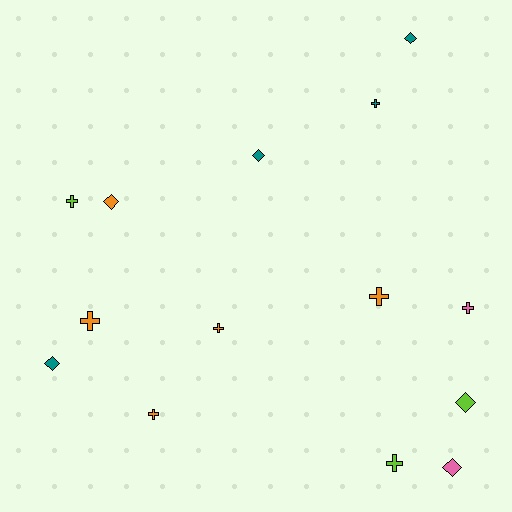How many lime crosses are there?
There are 2 lime crosses.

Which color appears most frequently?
Orange, with 5 objects.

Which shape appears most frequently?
Cross, with 8 objects.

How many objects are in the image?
There are 14 objects.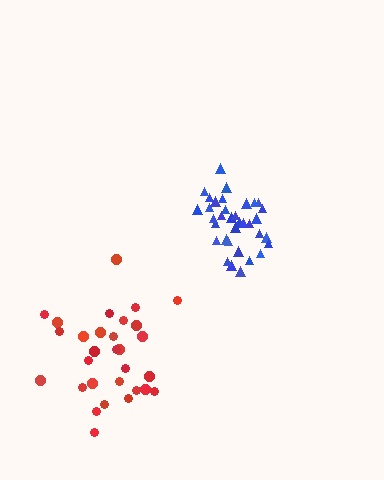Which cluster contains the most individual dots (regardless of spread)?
Blue (35).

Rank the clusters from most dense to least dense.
blue, red.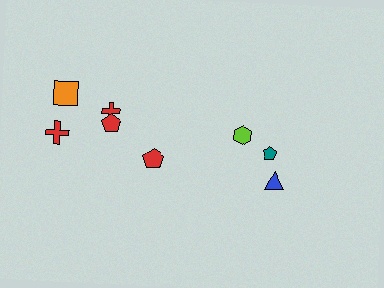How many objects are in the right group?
There are 3 objects.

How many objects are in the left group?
There are 5 objects.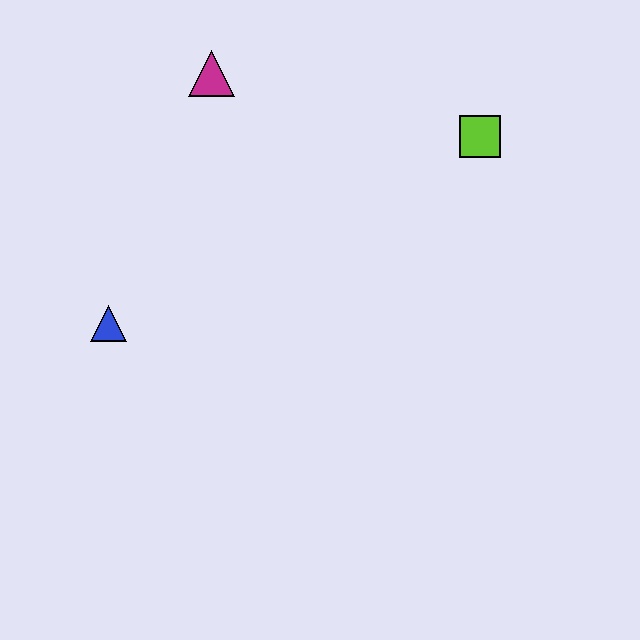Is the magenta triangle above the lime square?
Yes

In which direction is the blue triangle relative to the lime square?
The blue triangle is to the left of the lime square.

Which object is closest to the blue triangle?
The magenta triangle is closest to the blue triangle.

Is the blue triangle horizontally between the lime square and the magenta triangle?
No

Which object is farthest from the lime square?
The blue triangle is farthest from the lime square.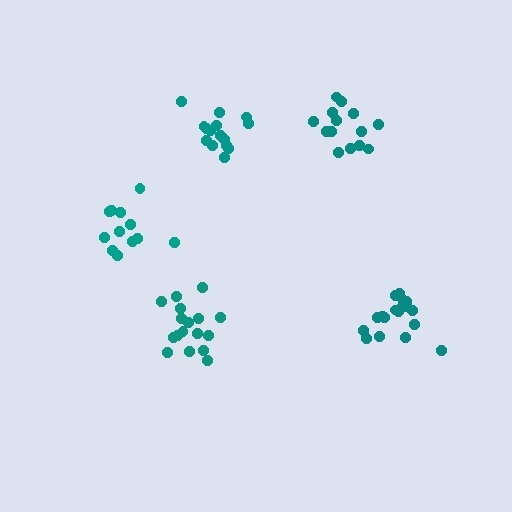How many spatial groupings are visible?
There are 5 spatial groupings.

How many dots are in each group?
Group 1: 16 dots, Group 2: 17 dots, Group 3: 12 dots, Group 4: 18 dots, Group 5: 14 dots (77 total).